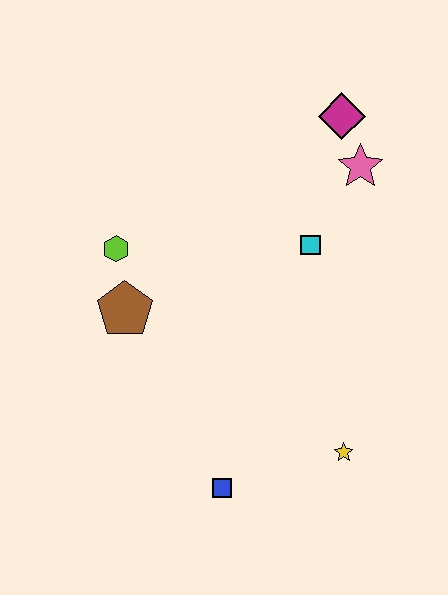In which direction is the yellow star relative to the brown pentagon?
The yellow star is to the right of the brown pentagon.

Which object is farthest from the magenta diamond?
The blue square is farthest from the magenta diamond.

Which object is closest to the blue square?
The yellow star is closest to the blue square.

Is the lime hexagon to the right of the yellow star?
No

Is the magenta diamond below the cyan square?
No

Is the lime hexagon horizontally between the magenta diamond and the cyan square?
No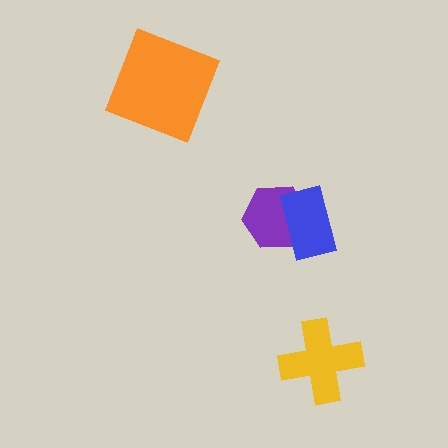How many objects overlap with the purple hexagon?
1 object overlaps with the purple hexagon.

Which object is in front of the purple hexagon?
The blue rectangle is in front of the purple hexagon.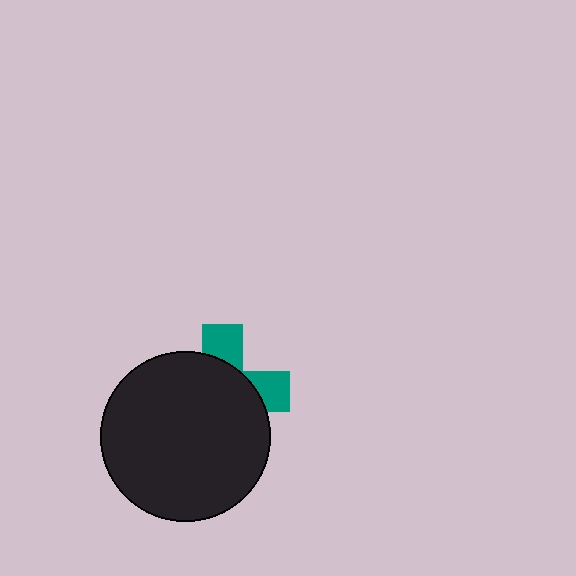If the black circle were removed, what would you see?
You would see the complete teal cross.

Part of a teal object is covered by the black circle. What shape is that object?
It is a cross.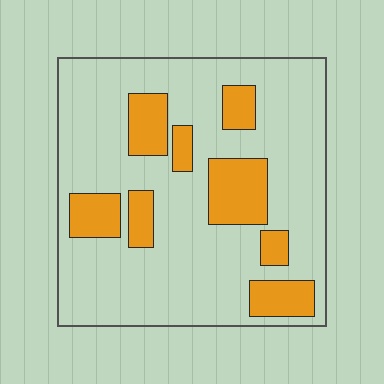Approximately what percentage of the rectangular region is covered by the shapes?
Approximately 20%.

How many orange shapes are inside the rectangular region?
8.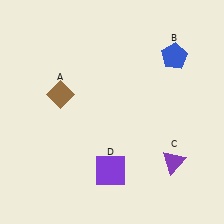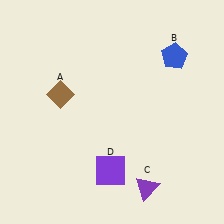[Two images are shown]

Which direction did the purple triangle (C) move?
The purple triangle (C) moved left.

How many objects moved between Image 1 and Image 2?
1 object moved between the two images.